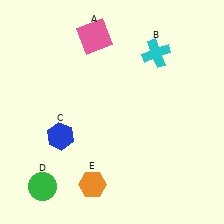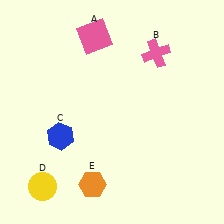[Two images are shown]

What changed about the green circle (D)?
In Image 1, D is green. In Image 2, it changed to yellow.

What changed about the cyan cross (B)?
In Image 1, B is cyan. In Image 2, it changed to pink.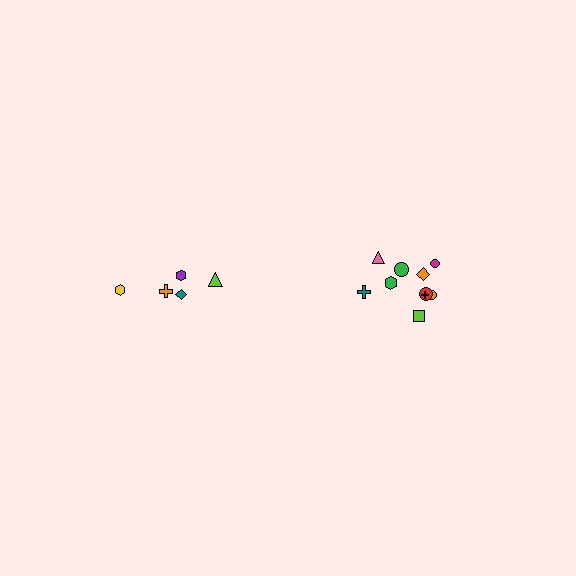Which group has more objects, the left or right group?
The right group.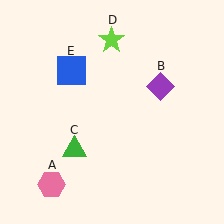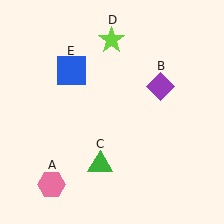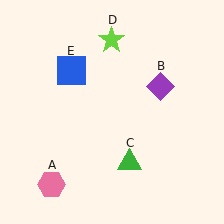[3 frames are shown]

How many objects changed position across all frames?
1 object changed position: green triangle (object C).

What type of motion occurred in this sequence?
The green triangle (object C) rotated counterclockwise around the center of the scene.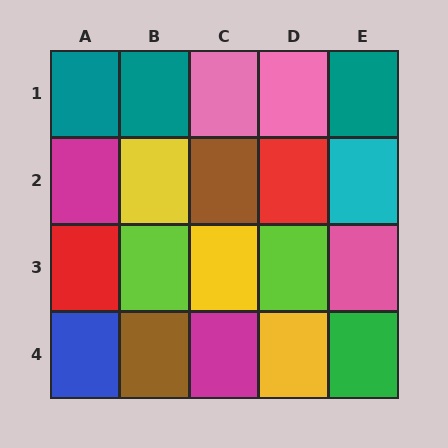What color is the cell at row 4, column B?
Brown.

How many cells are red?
2 cells are red.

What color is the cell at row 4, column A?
Blue.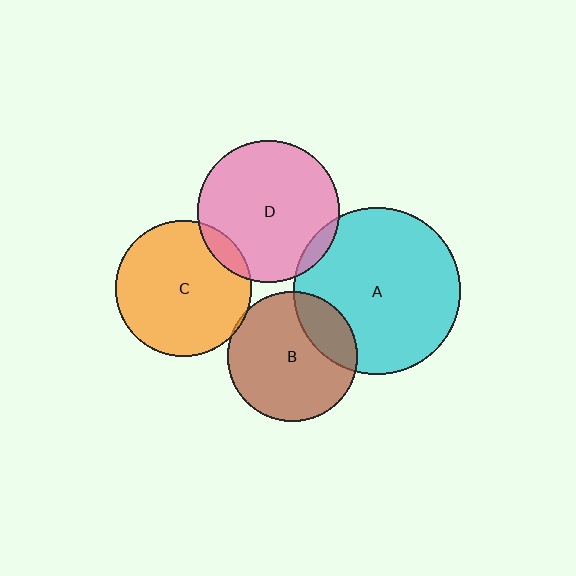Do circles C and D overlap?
Yes.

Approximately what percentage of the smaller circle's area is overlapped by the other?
Approximately 10%.